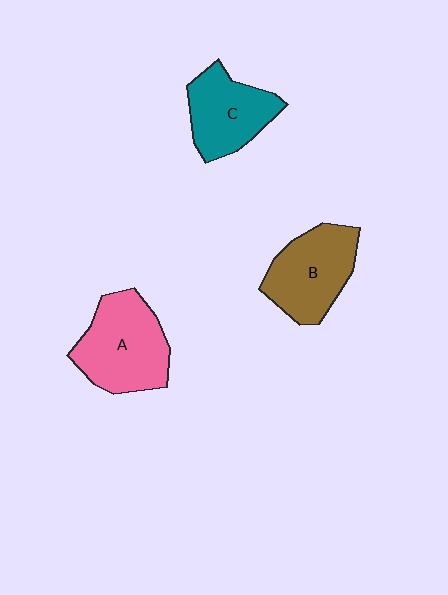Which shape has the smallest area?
Shape C (teal).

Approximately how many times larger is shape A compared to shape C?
Approximately 1.3 times.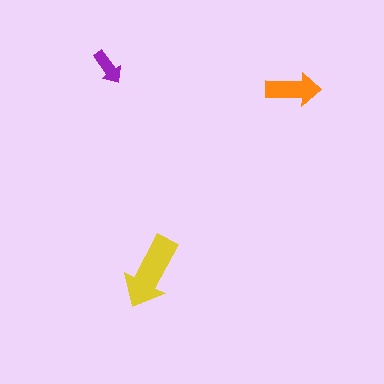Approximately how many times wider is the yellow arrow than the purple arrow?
About 2 times wider.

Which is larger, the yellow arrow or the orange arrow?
The yellow one.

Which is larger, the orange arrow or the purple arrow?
The orange one.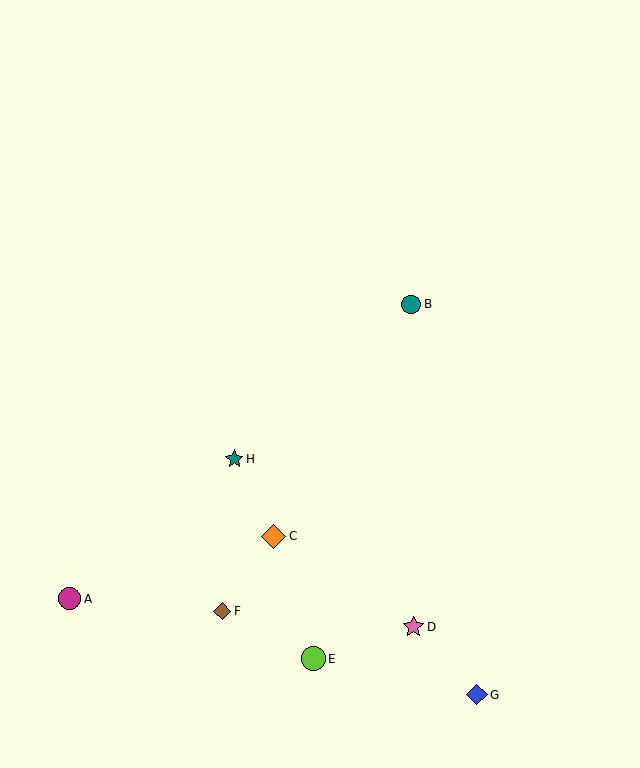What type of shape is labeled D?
Shape D is a pink star.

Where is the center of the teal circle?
The center of the teal circle is at (411, 304).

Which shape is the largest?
The orange diamond (labeled C) is the largest.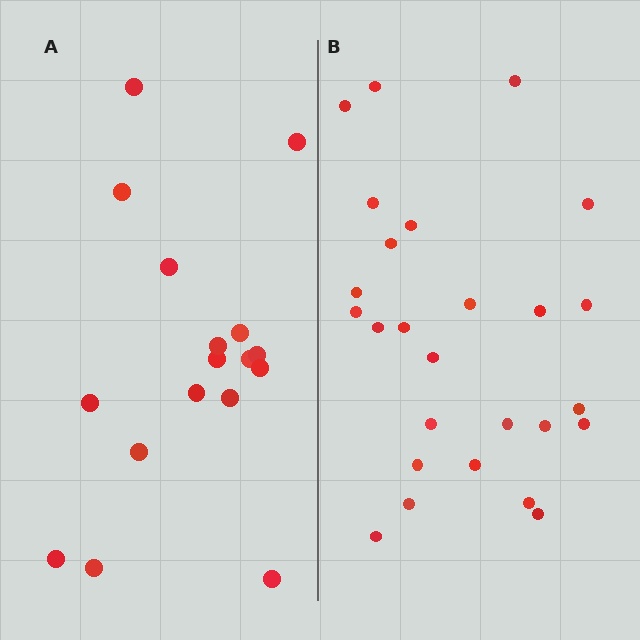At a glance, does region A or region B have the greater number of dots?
Region B (the right region) has more dots.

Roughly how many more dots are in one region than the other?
Region B has roughly 8 or so more dots than region A.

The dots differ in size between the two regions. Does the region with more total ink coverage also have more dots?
No. Region A has more total ink coverage because its dots are larger, but region B actually contains more individual dots. Total area can be misleading — the number of items is what matters here.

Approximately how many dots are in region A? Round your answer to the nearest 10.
About 20 dots. (The exact count is 17, which rounds to 20.)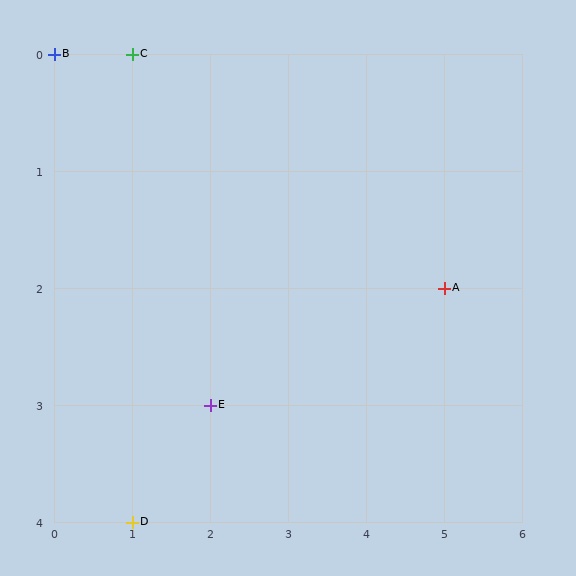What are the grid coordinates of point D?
Point D is at grid coordinates (1, 4).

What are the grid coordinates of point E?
Point E is at grid coordinates (2, 3).